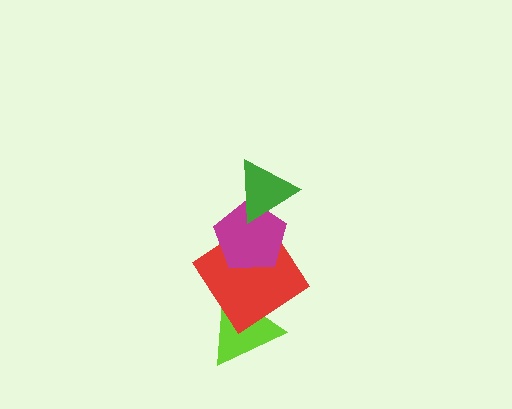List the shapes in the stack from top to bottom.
From top to bottom: the green triangle, the magenta pentagon, the red diamond, the lime triangle.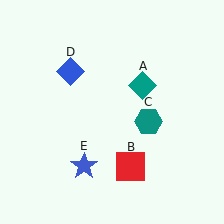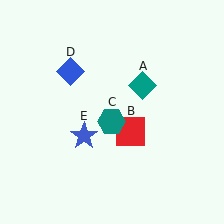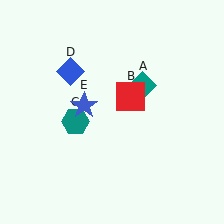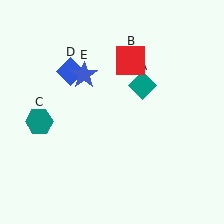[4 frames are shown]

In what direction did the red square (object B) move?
The red square (object B) moved up.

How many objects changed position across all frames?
3 objects changed position: red square (object B), teal hexagon (object C), blue star (object E).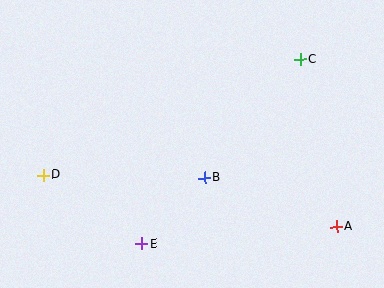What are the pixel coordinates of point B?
Point B is at (204, 178).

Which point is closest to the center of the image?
Point B at (204, 178) is closest to the center.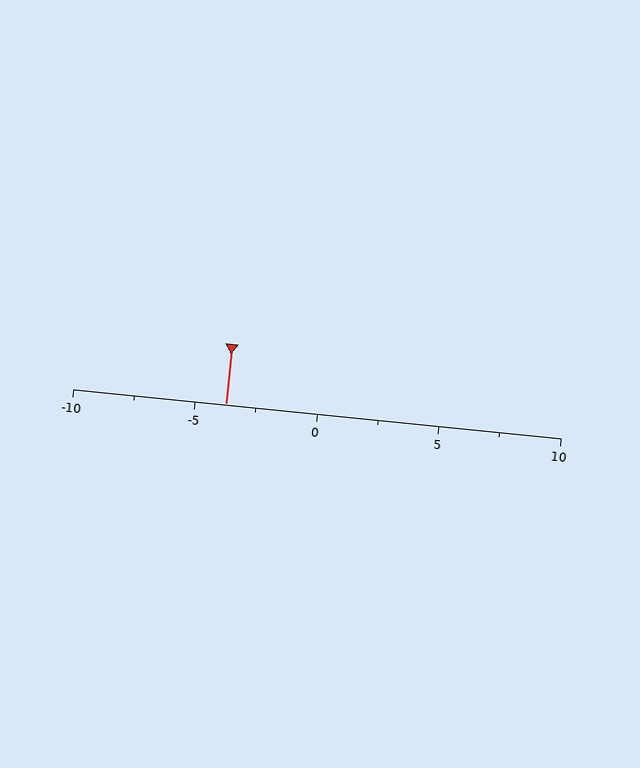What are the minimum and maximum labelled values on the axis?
The axis runs from -10 to 10.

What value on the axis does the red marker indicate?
The marker indicates approximately -3.8.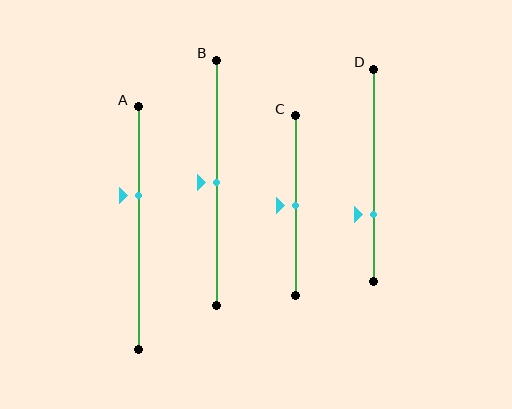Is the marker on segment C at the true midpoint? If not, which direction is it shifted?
Yes, the marker on segment C is at the true midpoint.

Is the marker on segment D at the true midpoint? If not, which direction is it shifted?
No, the marker on segment D is shifted downward by about 18% of the segment length.